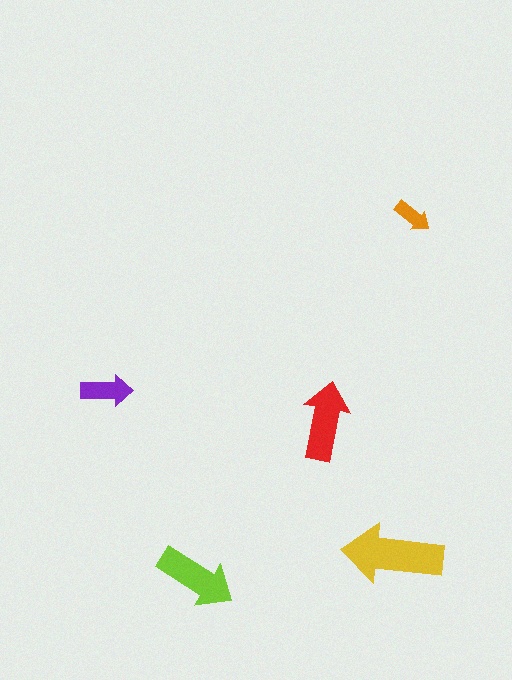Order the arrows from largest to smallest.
the yellow one, the lime one, the red one, the purple one, the orange one.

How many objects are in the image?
There are 5 objects in the image.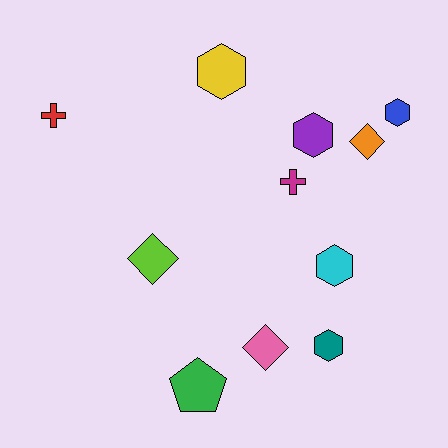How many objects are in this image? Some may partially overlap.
There are 11 objects.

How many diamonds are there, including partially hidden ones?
There are 3 diamonds.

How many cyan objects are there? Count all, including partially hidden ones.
There is 1 cyan object.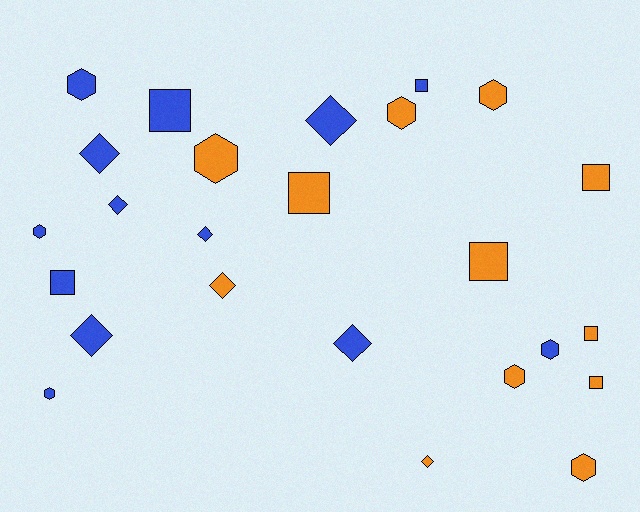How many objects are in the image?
There are 25 objects.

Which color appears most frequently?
Blue, with 13 objects.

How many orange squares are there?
There are 5 orange squares.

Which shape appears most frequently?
Hexagon, with 9 objects.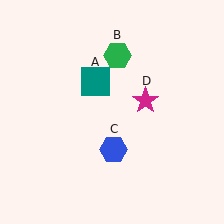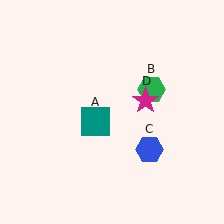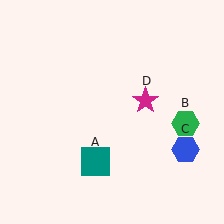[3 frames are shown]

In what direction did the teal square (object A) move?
The teal square (object A) moved down.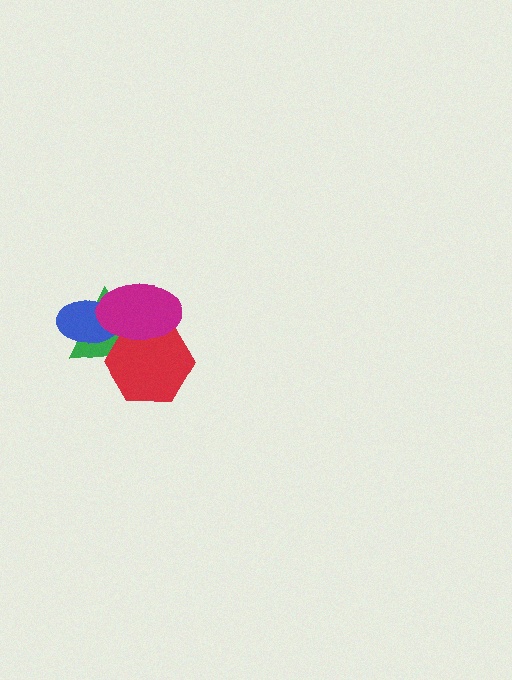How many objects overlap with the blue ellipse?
2 objects overlap with the blue ellipse.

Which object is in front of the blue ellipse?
The magenta ellipse is in front of the blue ellipse.